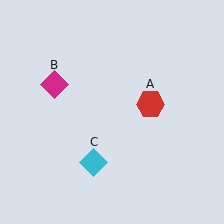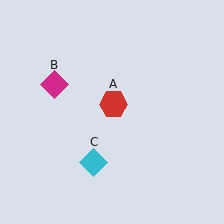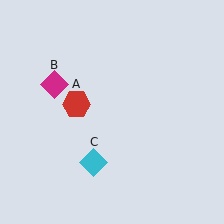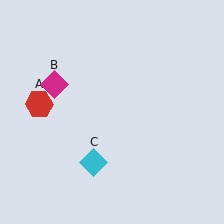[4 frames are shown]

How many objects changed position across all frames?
1 object changed position: red hexagon (object A).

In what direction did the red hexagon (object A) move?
The red hexagon (object A) moved left.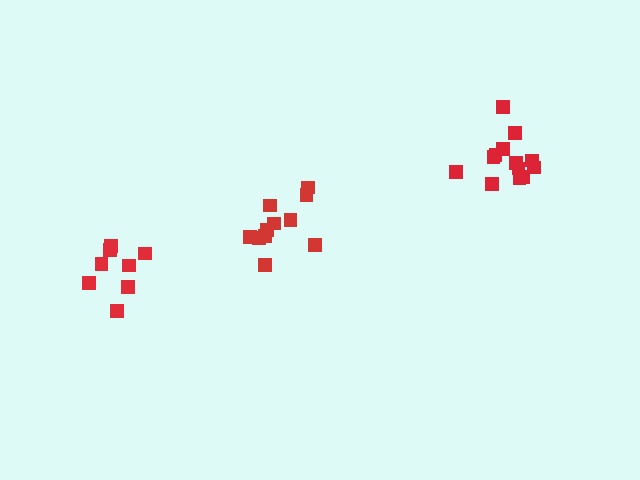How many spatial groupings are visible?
There are 3 spatial groupings.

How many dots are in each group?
Group 1: 11 dots, Group 2: 8 dots, Group 3: 13 dots (32 total).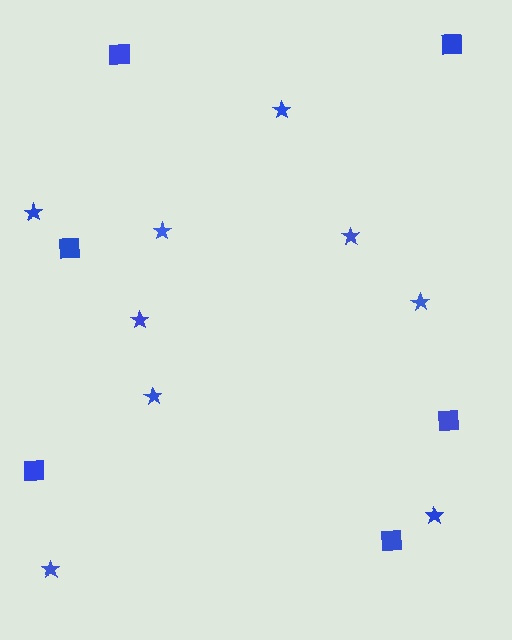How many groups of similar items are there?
There are 2 groups: one group of stars (9) and one group of squares (6).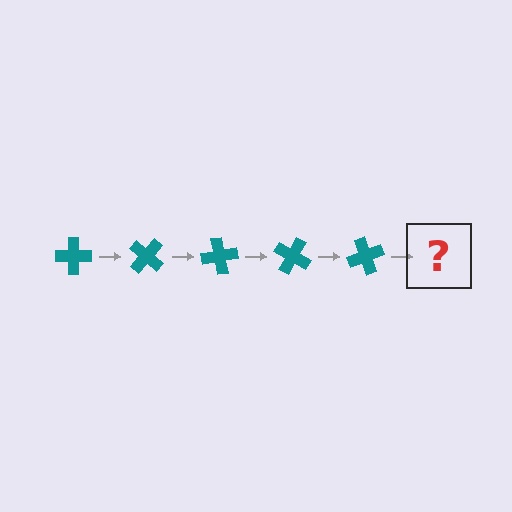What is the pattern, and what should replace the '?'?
The pattern is that the cross rotates 40 degrees each step. The '?' should be a teal cross rotated 200 degrees.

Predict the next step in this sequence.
The next step is a teal cross rotated 200 degrees.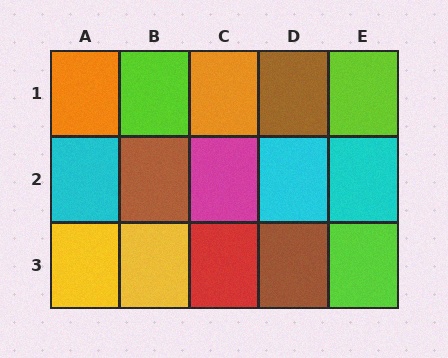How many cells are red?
1 cell is red.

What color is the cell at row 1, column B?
Lime.